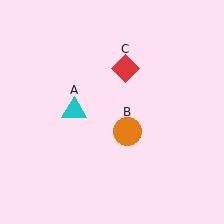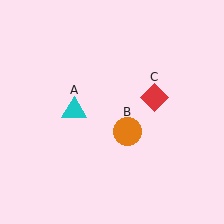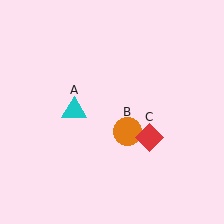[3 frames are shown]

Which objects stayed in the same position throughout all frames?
Cyan triangle (object A) and orange circle (object B) remained stationary.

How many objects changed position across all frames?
1 object changed position: red diamond (object C).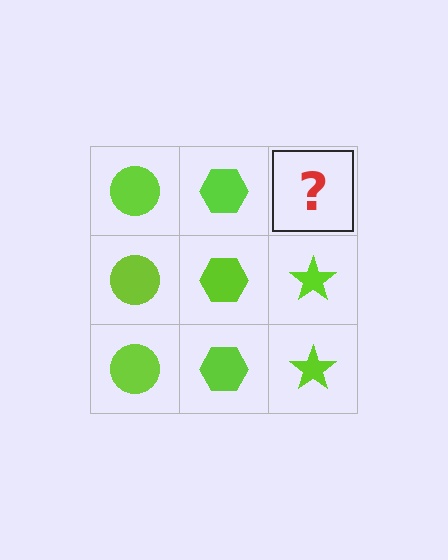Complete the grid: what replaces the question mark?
The question mark should be replaced with a lime star.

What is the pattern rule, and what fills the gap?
The rule is that each column has a consistent shape. The gap should be filled with a lime star.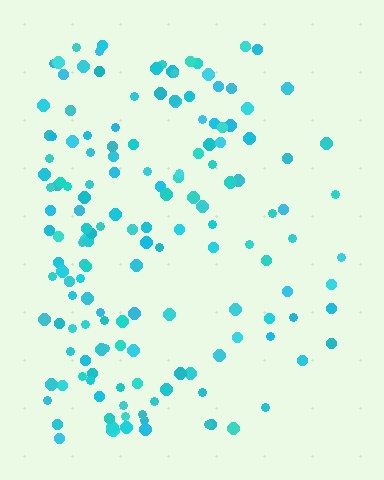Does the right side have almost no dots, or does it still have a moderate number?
Still a moderate number, just noticeably fewer than the left.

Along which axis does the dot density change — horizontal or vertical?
Horizontal.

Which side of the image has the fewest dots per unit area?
The right.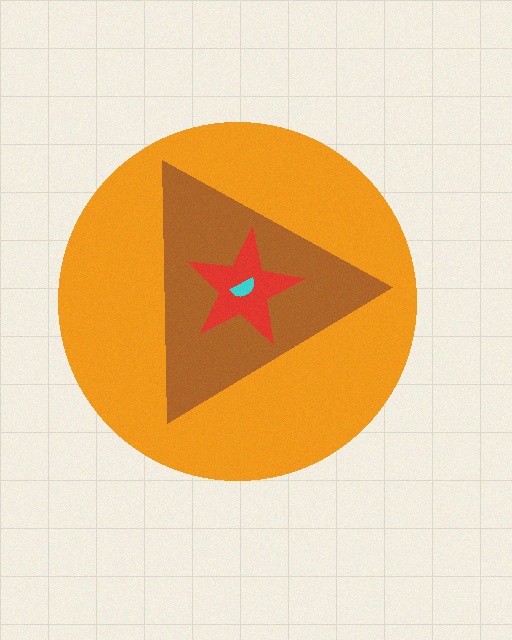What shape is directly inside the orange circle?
The brown triangle.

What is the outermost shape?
The orange circle.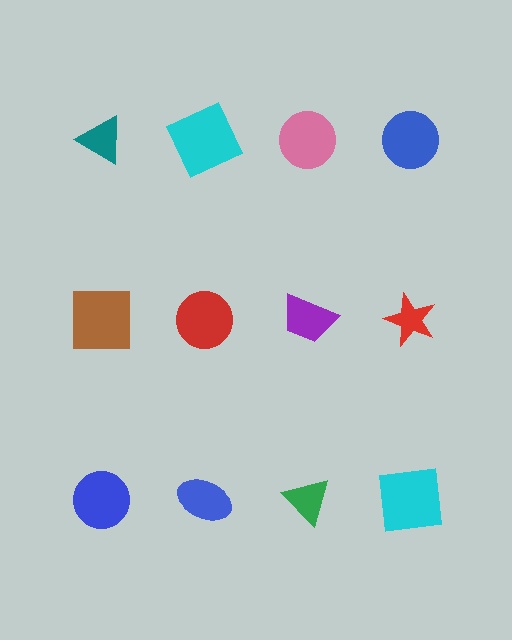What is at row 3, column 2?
A blue ellipse.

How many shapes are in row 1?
4 shapes.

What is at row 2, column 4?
A red star.